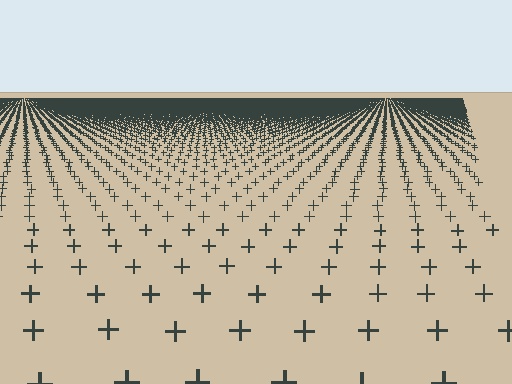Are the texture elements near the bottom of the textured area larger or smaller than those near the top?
Larger. Near the bottom, elements are closer to the viewer and appear at a bigger on-screen size.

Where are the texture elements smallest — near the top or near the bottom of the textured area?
Near the top.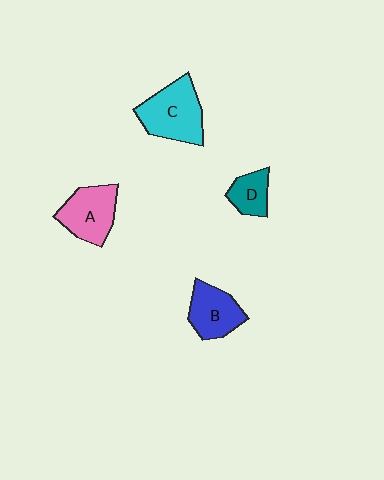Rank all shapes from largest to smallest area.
From largest to smallest: C (cyan), A (pink), B (blue), D (teal).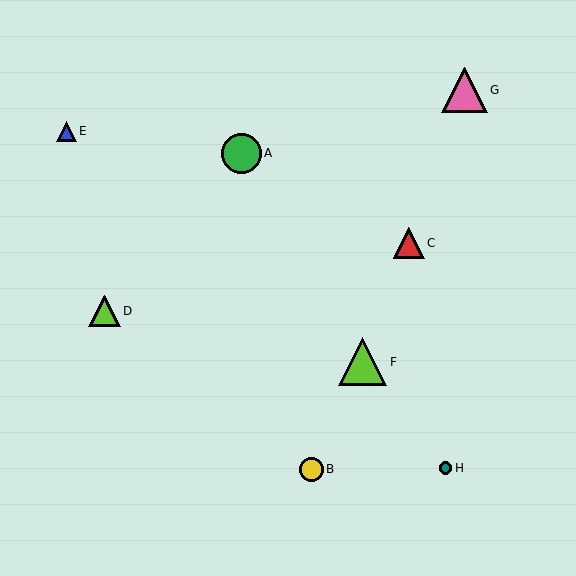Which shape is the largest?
The lime triangle (labeled F) is the largest.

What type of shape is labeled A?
Shape A is a green circle.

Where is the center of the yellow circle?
The center of the yellow circle is at (311, 469).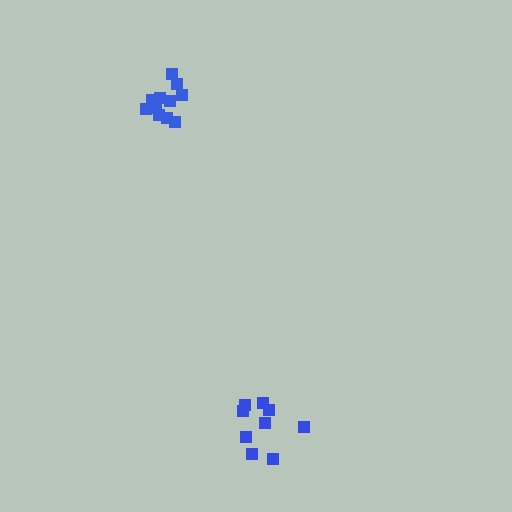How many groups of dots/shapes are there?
There are 2 groups.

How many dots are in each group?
Group 1: 9 dots, Group 2: 11 dots (20 total).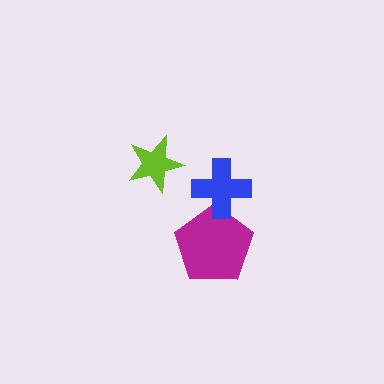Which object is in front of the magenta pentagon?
The blue cross is in front of the magenta pentagon.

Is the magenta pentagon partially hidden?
Yes, it is partially covered by another shape.